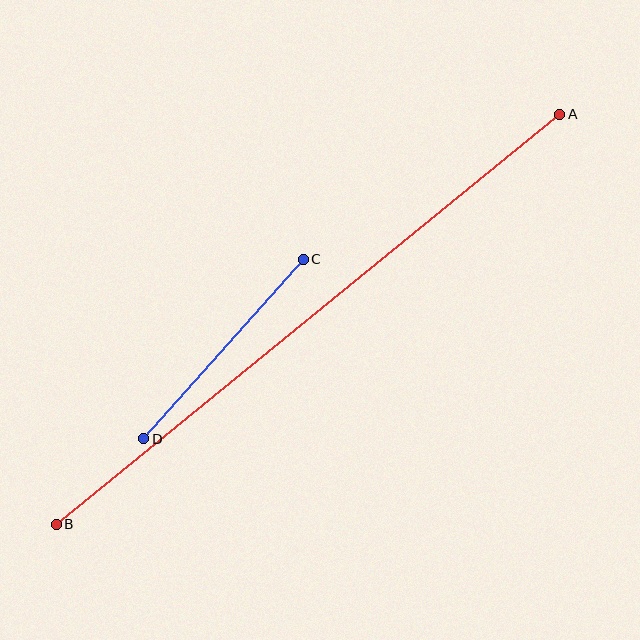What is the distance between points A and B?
The distance is approximately 649 pixels.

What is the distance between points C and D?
The distance is approximately 240 pixels.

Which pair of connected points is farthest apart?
Points A and B are farthest apart.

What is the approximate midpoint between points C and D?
The midpoint is at approximately (224, 349) pixels.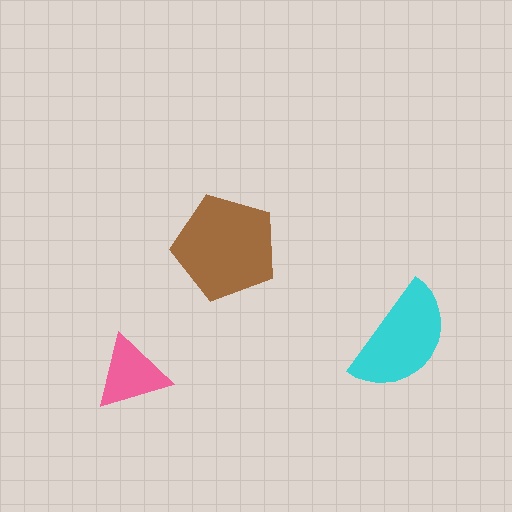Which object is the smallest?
The pink triangle.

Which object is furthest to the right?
The cyan semicircle is rightmost.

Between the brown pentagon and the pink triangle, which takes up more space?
The brown pentagon.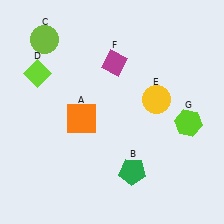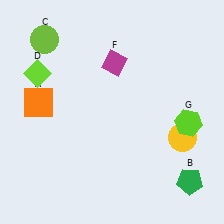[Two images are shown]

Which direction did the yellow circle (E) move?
The yellow circle (E) moved down.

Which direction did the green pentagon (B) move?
The green pentagon (B) moved right.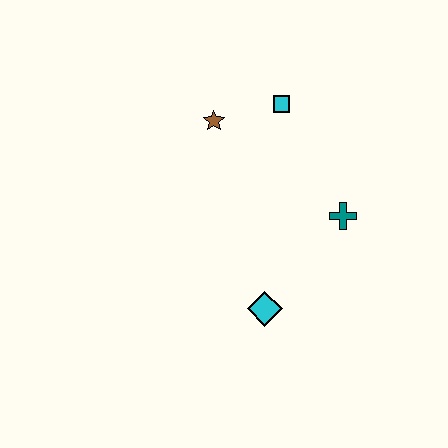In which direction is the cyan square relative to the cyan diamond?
The cyan square is above the cyan diamond.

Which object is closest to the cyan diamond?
The teal cross is closest to the cyan diamond.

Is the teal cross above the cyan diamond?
Yes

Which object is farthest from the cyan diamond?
The cyan square is farthest from the cyan diamond.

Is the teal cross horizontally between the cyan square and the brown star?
No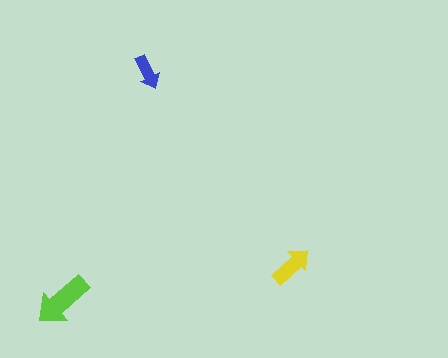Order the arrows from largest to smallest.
the lime one, the yellow one, the blue one.